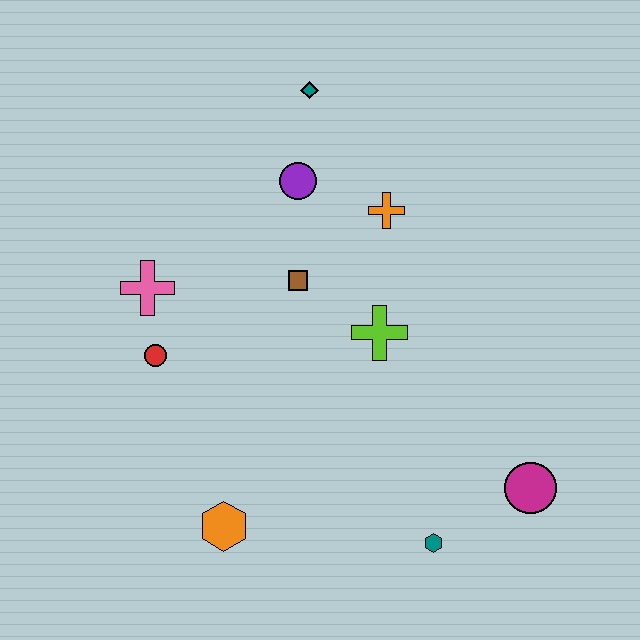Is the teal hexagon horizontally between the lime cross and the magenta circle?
Yes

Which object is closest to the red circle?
The pink cross is closest to the red circle.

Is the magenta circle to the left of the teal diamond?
No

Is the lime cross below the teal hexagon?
No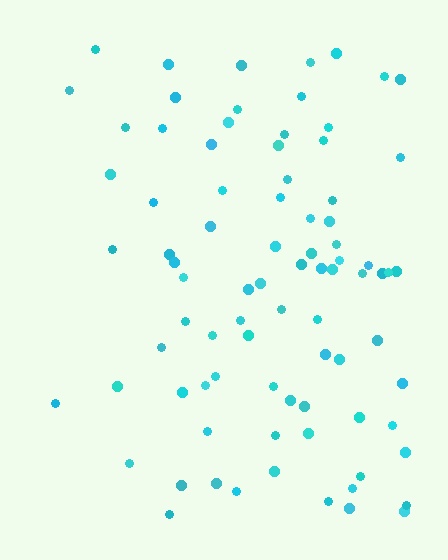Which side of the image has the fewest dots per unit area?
The left.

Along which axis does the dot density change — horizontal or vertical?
Horizontal.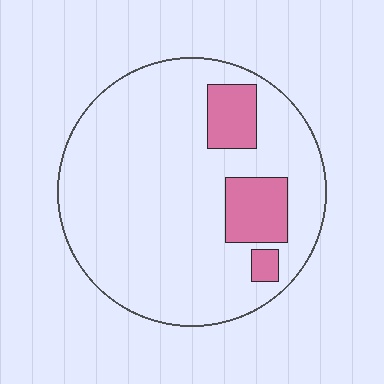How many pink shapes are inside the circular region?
3.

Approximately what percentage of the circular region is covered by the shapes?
Approximately 15%.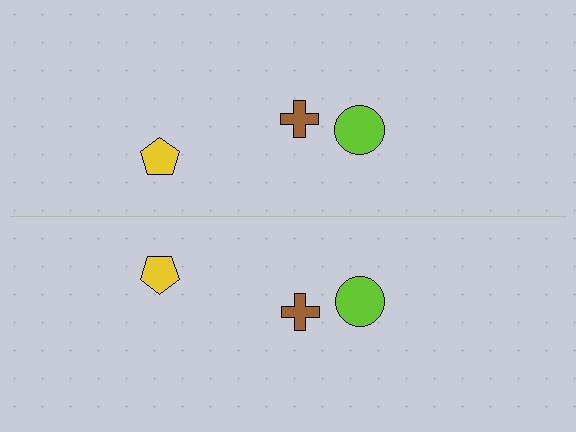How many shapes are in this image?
There are 6 shapes in this image.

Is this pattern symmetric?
Yes, this pattern has bilateral (reflection) symmetry.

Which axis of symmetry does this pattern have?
The pattern has a horizontal axis of symmetry running through the center of the image.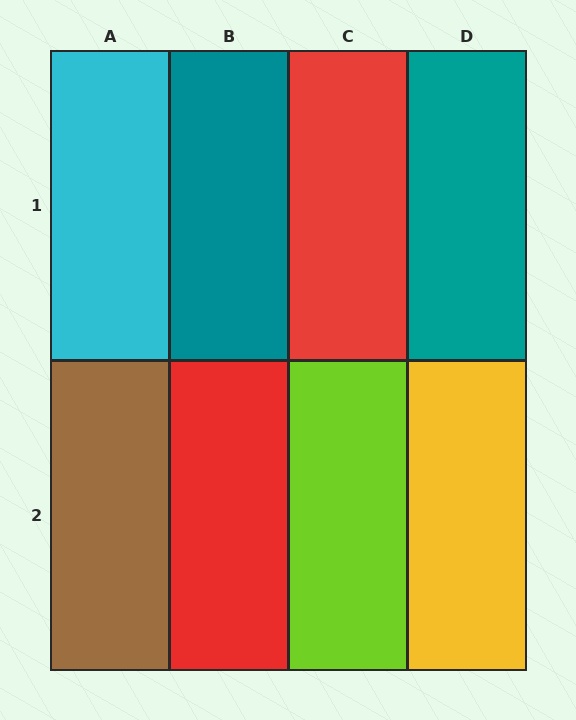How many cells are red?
2 cells are red.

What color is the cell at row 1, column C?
Red.